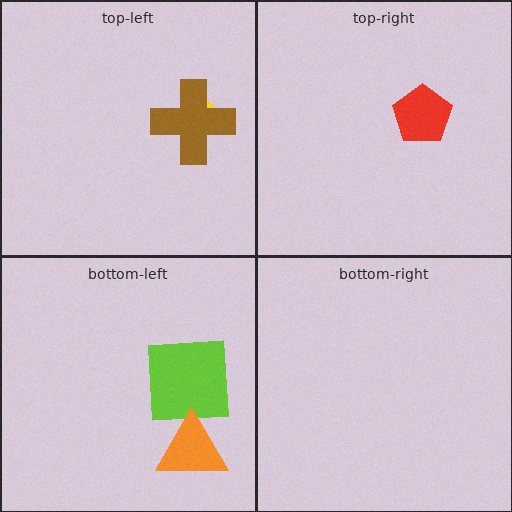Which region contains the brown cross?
The top-left region.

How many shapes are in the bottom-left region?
2.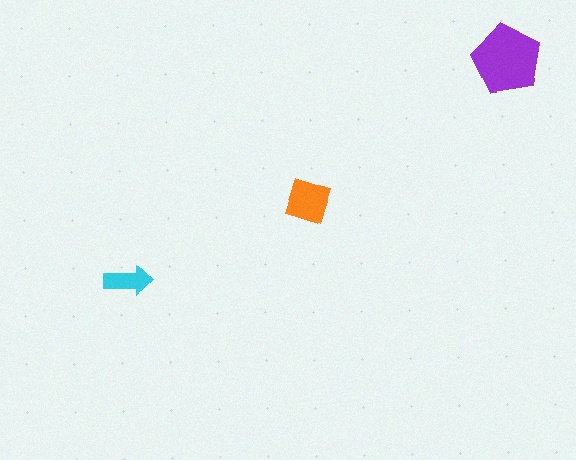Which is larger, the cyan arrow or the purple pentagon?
The purple pentagon.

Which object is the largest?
The purple pentagon.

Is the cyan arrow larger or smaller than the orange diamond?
Smaller.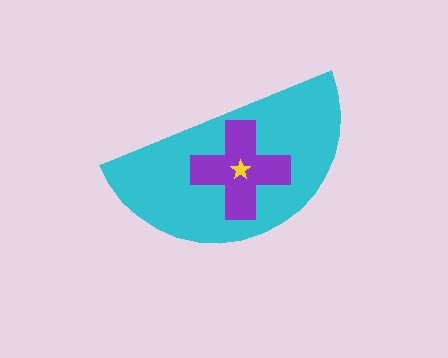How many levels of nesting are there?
3.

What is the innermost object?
The yellow star.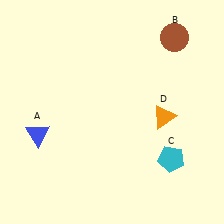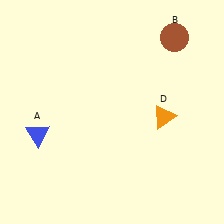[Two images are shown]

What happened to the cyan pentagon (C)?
The cyan pentagon (C) was removed in Image 2. It was in the bottom-right area of Image 1.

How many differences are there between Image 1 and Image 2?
There is 1 difference between the two images.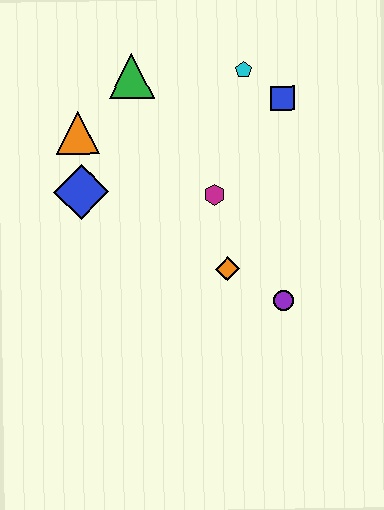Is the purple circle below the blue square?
Yes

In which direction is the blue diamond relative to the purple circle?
The blue diamond is to the left of the purple circle.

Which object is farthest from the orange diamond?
The green triangle is farthest from the orange diamond.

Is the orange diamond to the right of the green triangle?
Yes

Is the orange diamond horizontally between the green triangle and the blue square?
Yes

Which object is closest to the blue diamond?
The orange triangle is closest to the blue diamond.